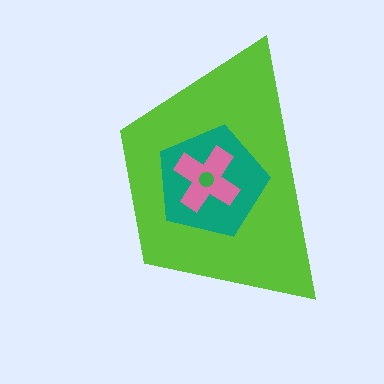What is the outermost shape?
The lime trapezoid.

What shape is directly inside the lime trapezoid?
The teal pentagon.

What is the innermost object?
The green circle.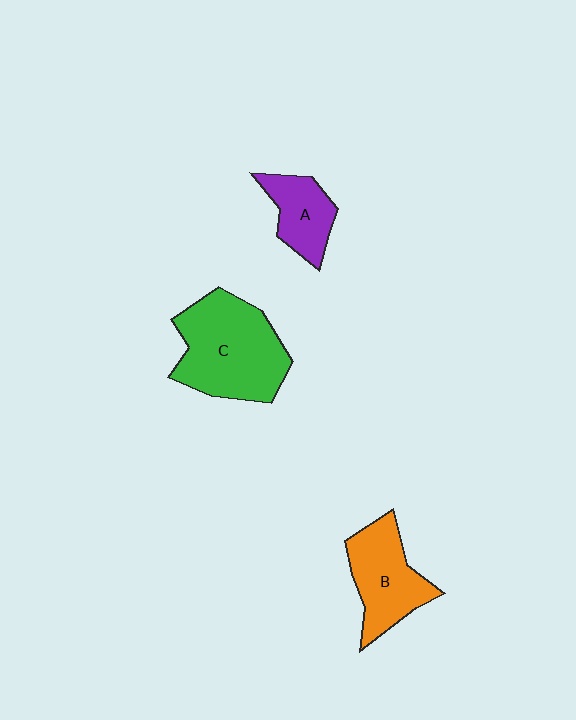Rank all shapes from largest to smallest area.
From largest to smallest: C (green), B (orange), A (purple).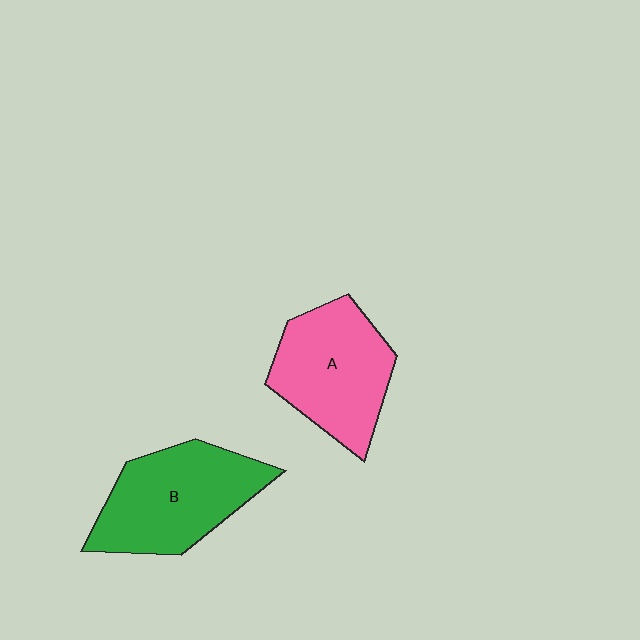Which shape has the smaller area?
Shape A (pink).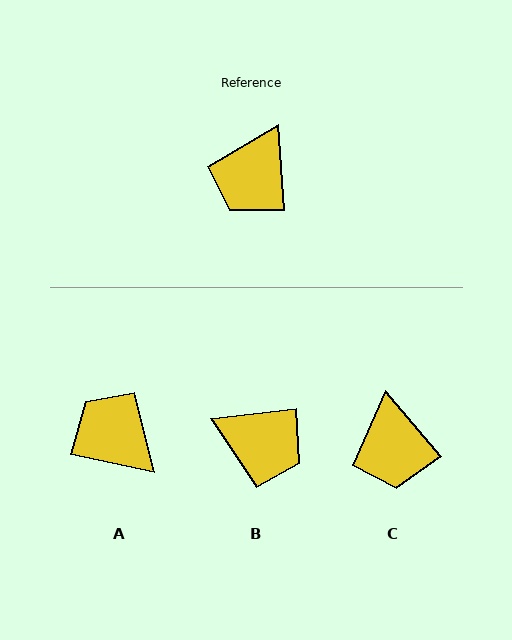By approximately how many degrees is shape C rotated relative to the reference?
Approximately 36 degrees counter-clockwise.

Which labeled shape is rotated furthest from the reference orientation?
A, about 106 degrees away.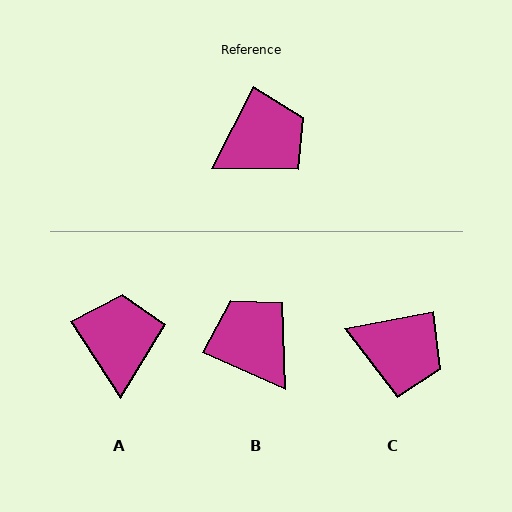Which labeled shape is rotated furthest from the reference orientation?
B, about 93 degrees away.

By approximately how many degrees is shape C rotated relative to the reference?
Approximately 52 degrees clockwise.